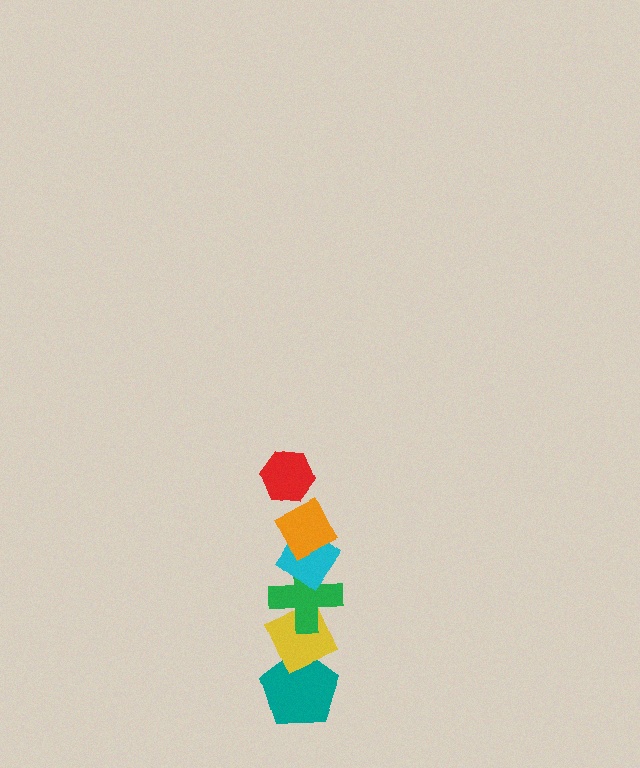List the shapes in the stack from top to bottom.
From top to bottom: the red hexagon, the orange diamond, the cyan diamond, the green cross, the yellow diamond, the teal pentagon.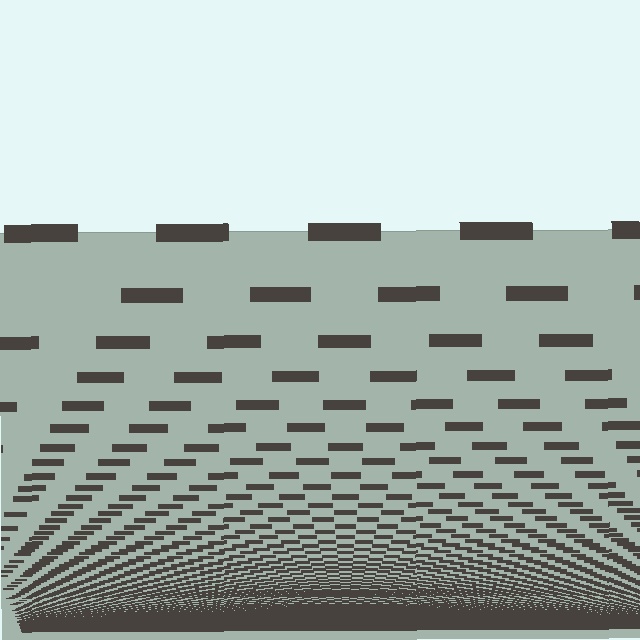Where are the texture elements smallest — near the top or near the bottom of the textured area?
Near the bottom.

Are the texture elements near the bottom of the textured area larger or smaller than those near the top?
Smaller. The gradient is inverted — elements near the bottom are smaller and denser.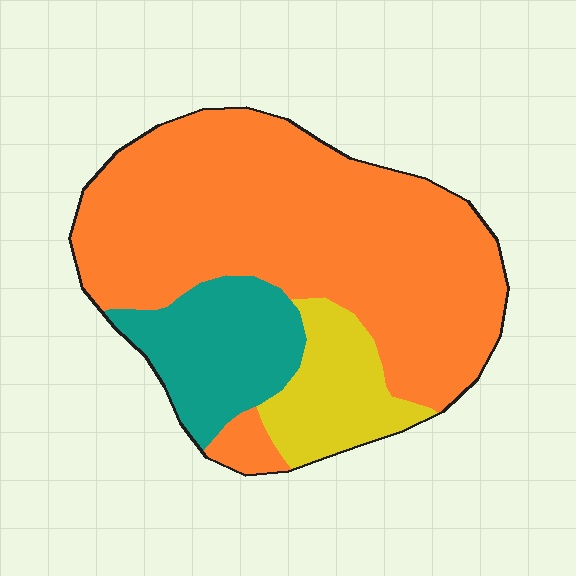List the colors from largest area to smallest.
From largest to smallest: orange, teal, yellow.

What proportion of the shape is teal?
Teal takes up about one sixth (1/6) of the shape.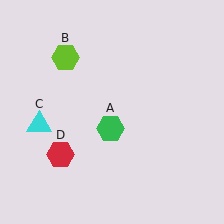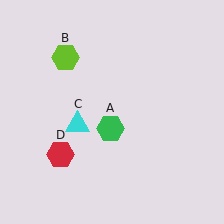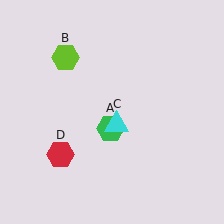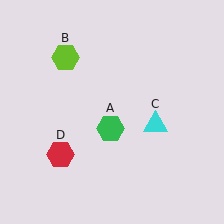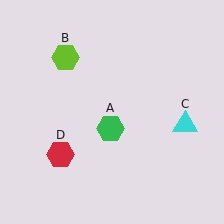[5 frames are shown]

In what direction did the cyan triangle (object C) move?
The cyan triangle (object C) moved right.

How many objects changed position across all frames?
1 object changed position: cyan triangle (object C).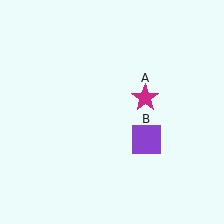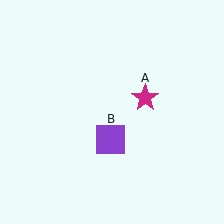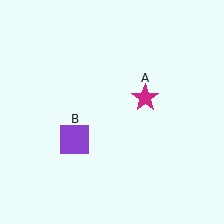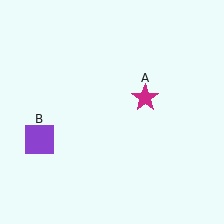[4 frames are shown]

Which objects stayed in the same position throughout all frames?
Magenta star (object A) remained stationary.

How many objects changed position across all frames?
1 object changed position: purple square (object B).